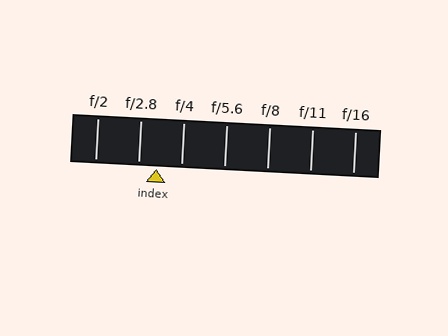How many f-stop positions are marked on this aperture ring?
There are 7 f-stop positions marked.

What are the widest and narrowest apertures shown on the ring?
The widest aperture shown is f/2 and the narrowest is f/16.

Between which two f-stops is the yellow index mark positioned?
The index mark is between f/2.8 and f/4.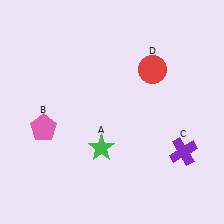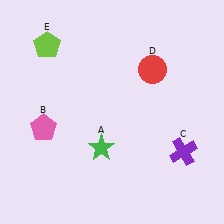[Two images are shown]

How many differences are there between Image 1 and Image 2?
There is 1 difference between the two images.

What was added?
A lime pentagon (E) was added in Image 2.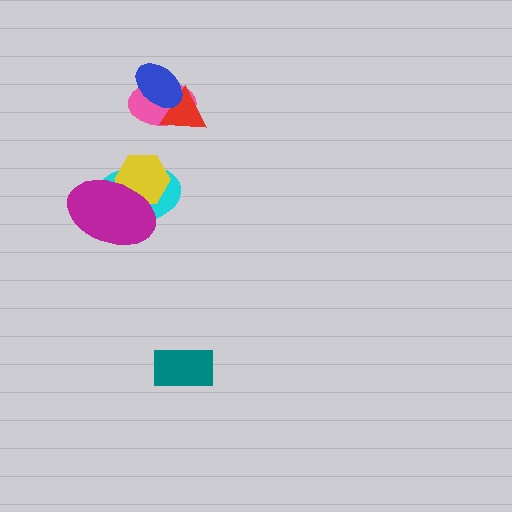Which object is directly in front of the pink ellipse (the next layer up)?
The red triangle is directly in front of the pink ellipse.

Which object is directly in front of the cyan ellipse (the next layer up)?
The yellow hexagon is directly in front of the cyan ellipse.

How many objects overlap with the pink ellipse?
2 objects overlap with the pink ellipse.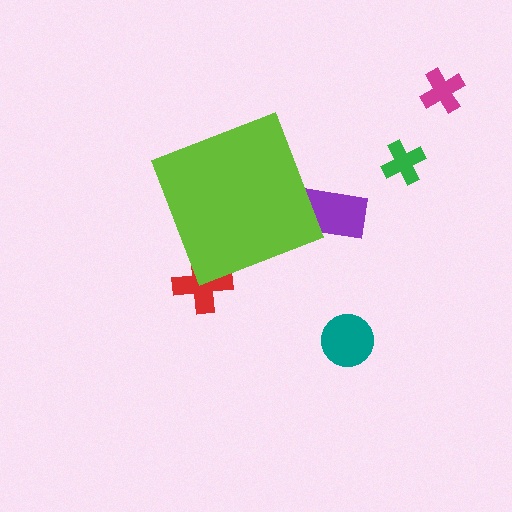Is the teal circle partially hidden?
No, the teal circle is fully visible.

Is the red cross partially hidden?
Yes, the red cross is partially hidden behind the lime diamond.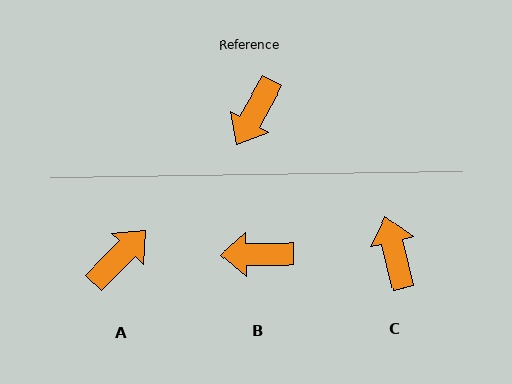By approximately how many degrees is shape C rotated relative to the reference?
Approximately 137 degrees clockwise.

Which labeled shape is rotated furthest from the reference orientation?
A, about 164 degrees away.